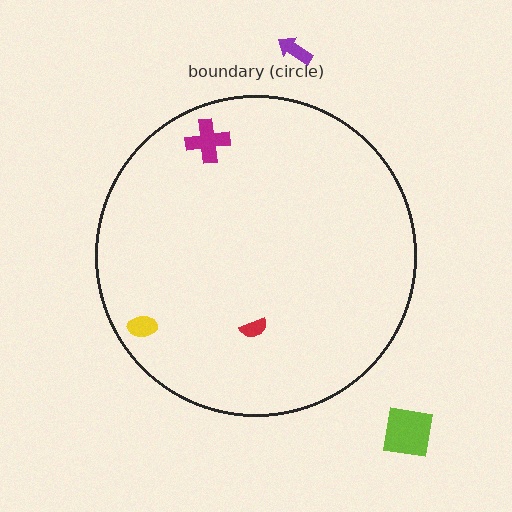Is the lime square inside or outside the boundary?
Outside.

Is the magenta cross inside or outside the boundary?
Inside.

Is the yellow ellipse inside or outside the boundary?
Inside.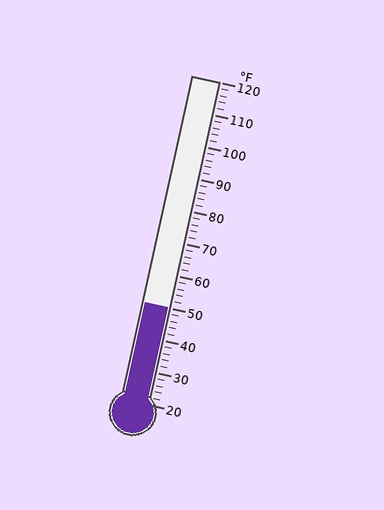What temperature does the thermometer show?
The thermometer shows approximately 50°F.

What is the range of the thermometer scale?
The thermometer scale ranges from 20°F to 120°F.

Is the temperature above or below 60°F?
The temperature is below 60°F.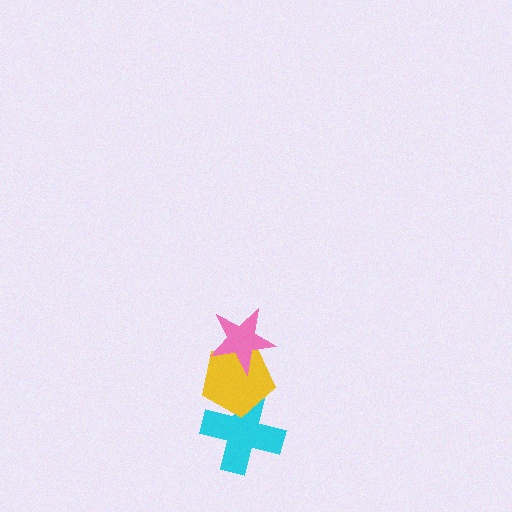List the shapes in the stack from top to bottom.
From top to bottom: the pink star, the yellow pentagon, the cyan cross.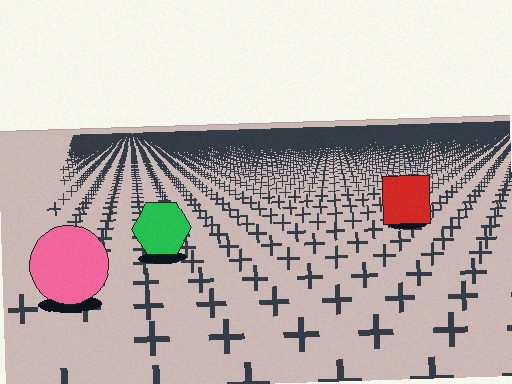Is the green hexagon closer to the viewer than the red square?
Yes. The green hexagon is closer — you can tell from the texture gradient: the ground texture is coarser near it.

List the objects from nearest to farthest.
From nearest to farthest: the pink circle, the green hexagon, the red square.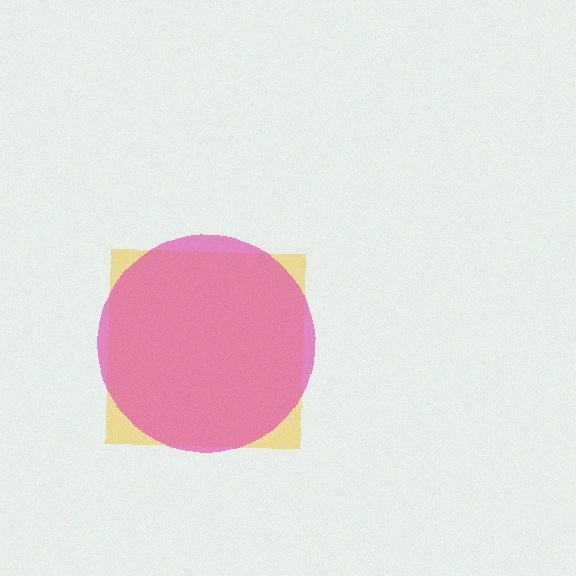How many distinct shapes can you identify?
There are 2 distinct shapes: a yellow square, a pink circle.